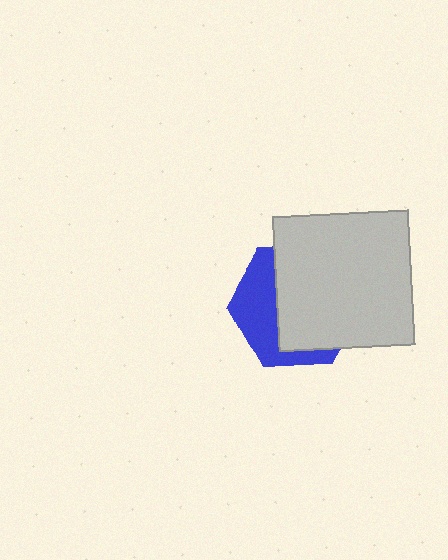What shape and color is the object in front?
The object in front is a light gray square.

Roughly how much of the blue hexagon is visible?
A small part of it is visible (roughly 38%).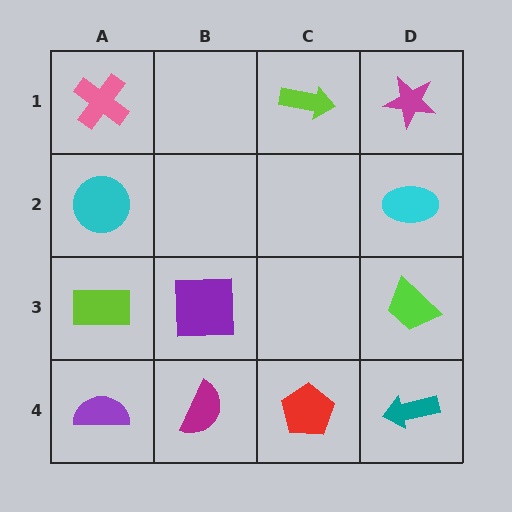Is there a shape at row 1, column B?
No, that cell is empty.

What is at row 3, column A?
A lime rectangle.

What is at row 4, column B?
A magenta semicircle.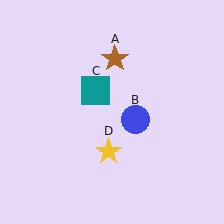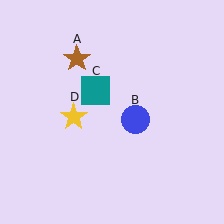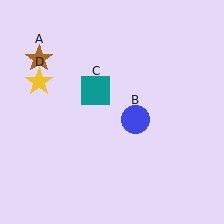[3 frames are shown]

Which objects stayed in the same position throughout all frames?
Blue circle (object B) and teal square (object C) remained stationary.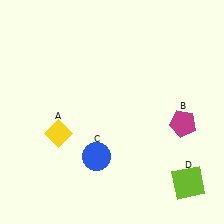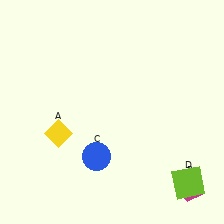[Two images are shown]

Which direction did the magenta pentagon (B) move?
The magenta pentagon (B) moved down.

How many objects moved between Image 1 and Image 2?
1 object moved between the two images.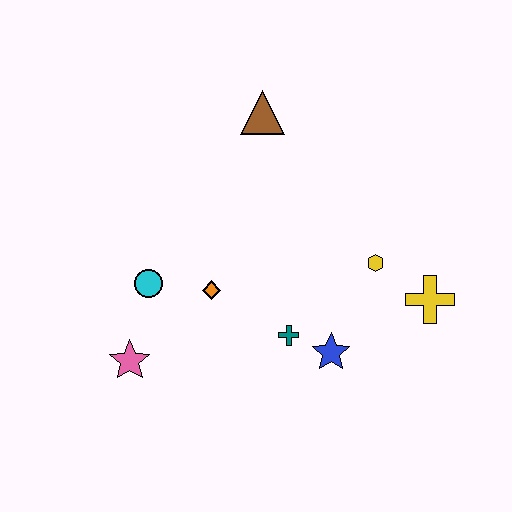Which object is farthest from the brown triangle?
The pink star is farthest from the brown triangle.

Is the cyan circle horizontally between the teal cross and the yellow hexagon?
No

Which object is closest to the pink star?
The cyan circle is closest to the pink star.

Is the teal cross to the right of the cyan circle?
Yes